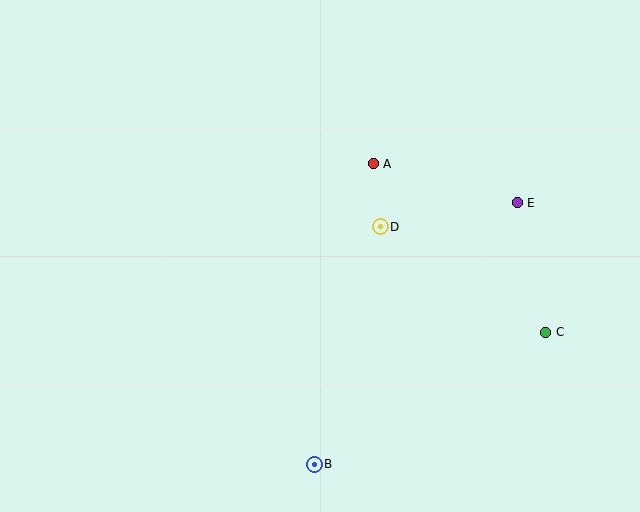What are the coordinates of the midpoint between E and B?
The midpoint between E and B is at (416, 334).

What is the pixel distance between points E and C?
The distance between E and C is 132 pixels.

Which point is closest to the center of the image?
Point D at (380, 227) is closest to the center.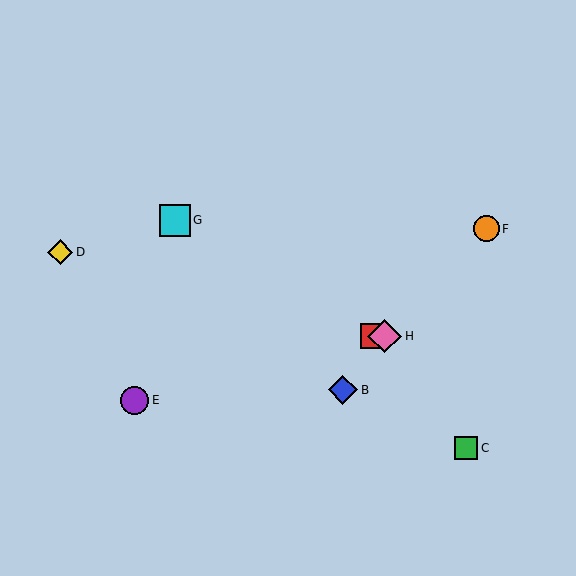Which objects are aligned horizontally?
Objects A, H are aligned horizontally.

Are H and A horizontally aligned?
Yes, both are at y≈336.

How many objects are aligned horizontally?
2 objects (A, H) are aligned horizontally.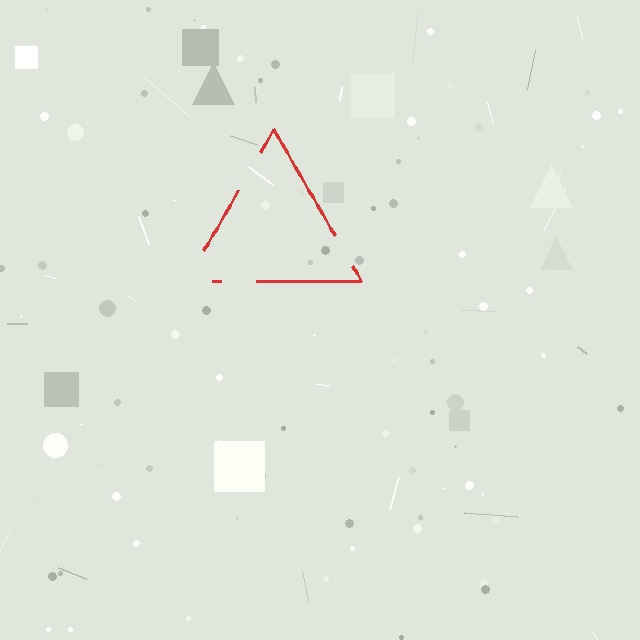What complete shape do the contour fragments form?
The contour fragments form a triangle.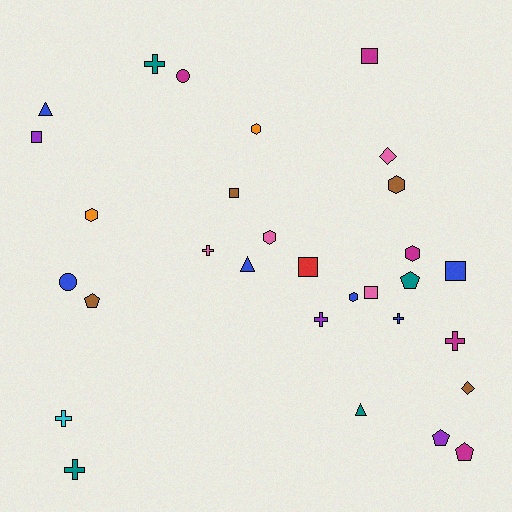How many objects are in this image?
There are 30 objects.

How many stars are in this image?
There are no stars.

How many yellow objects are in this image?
There are no yellow objects.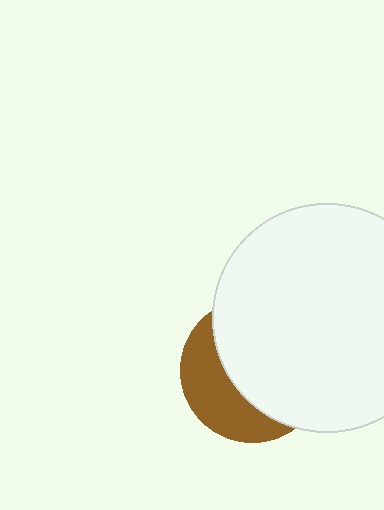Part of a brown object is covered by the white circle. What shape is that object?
It is a circle.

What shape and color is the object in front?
The object in front is a white circle.